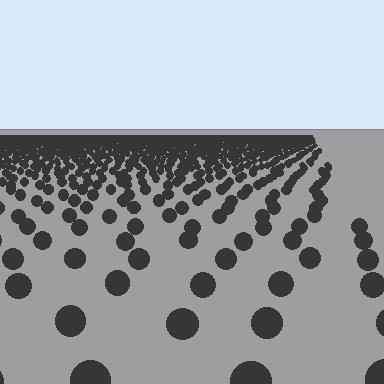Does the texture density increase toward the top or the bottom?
Density increases toward the top.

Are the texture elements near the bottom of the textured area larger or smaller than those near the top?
Larger. Near the bottom, elements are closer to the viewer and appear at a bigger on-screen size.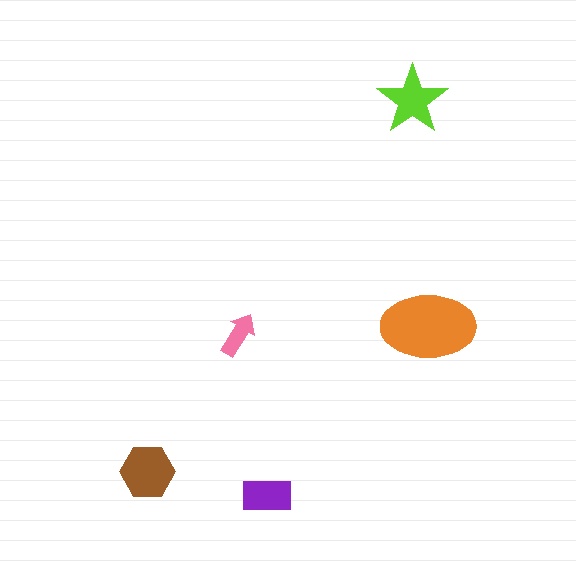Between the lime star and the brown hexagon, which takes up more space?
The brown hexagon.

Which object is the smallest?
The pink arrow.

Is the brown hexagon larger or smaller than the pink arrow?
Larger.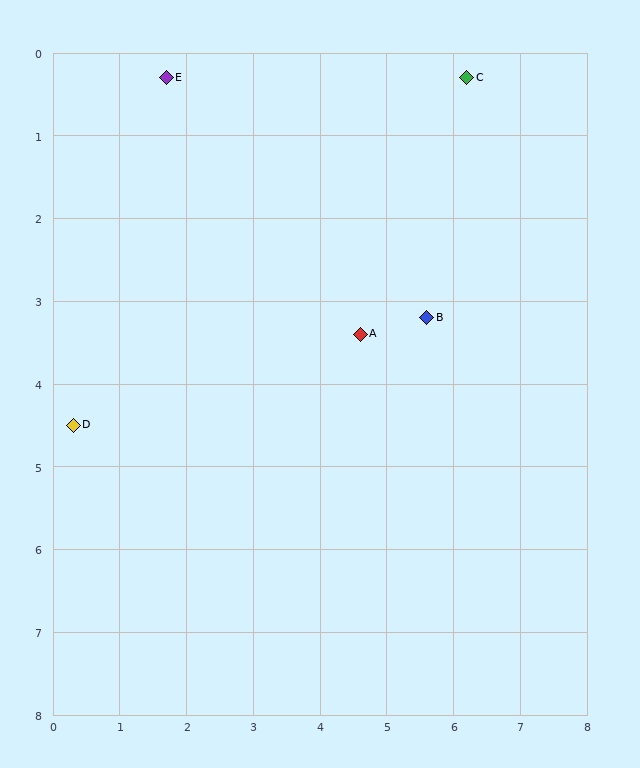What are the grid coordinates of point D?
Point D is at approximately (0.3, 4.5).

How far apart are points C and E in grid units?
Points C and E are about 4.5 grid units apart.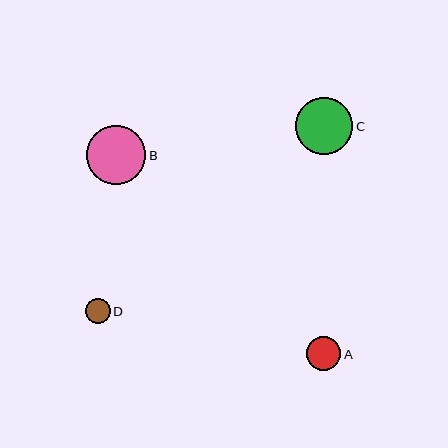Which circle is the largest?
Circle B is the largest with a size of approximately 59 pixels.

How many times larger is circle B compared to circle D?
Circle B is approximately 2.4 times the size of circle D.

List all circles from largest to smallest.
From largest to smallest: B, C, A, D.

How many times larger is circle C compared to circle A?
Circle C is approximately 1.7 times the size of circle A.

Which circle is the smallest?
Circle D is the smallest with a size of approximately 25 pixels.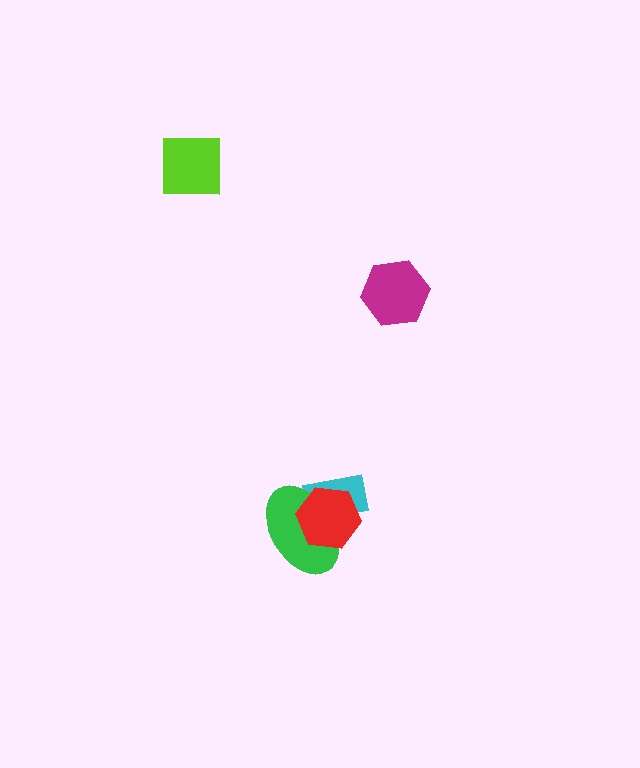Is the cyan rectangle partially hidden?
Yes, it is partially covered by another shape.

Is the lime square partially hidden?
No, no other shape covers it.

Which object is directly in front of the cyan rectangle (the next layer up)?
The green ellipse is directly in front of the cyan rectangle.